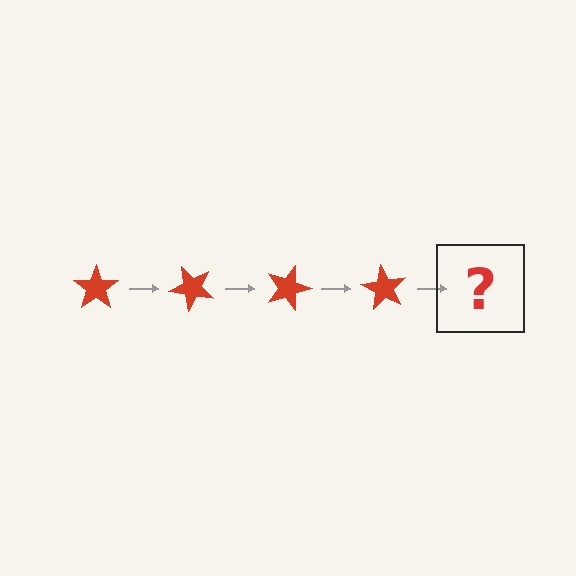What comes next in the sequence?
The next element should be a red star rotated 180 degrees.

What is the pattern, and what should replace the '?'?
The pattern is that the star rotates 45 degrees each step. The '?' should be a red star rotated 180 degrees.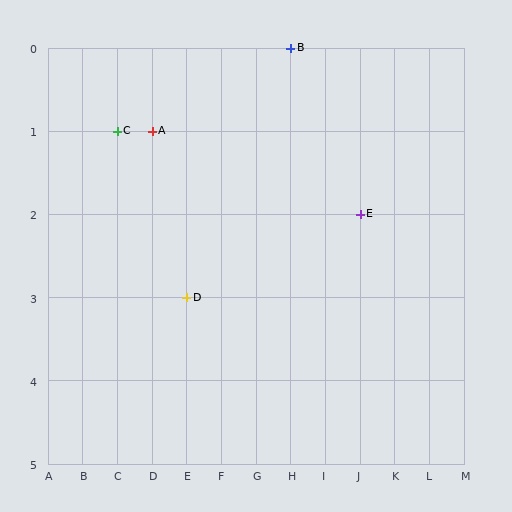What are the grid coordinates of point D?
Point D is at grid coordinates (E, 3).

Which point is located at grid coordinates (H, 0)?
Point B is at (H, 0).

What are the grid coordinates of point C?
Point C is at grid coordinates (C, 1).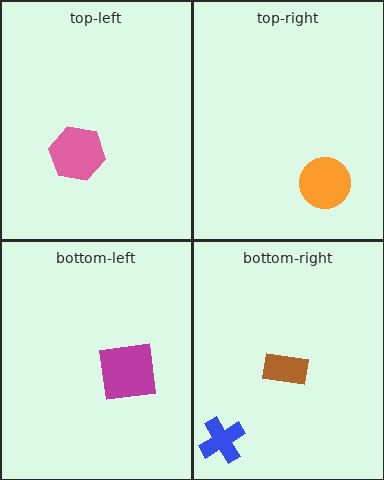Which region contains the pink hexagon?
The top-left region.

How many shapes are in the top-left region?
1.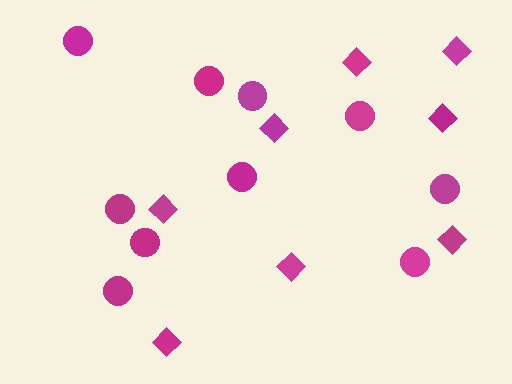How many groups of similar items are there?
There are 2 groups: one group of circles (10) and one group of diamonds (8).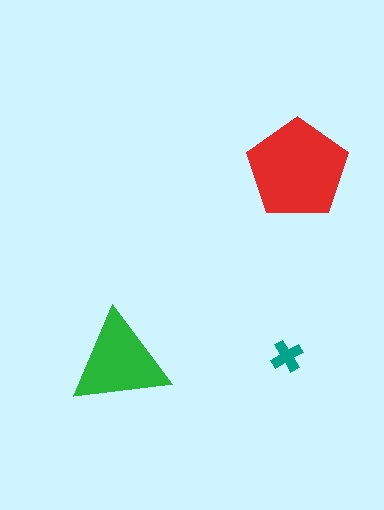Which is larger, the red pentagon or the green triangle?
The red pentagon.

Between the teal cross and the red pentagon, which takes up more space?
The red pentagon.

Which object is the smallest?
The teal cross.